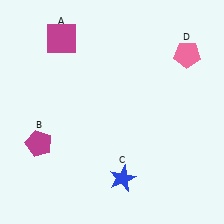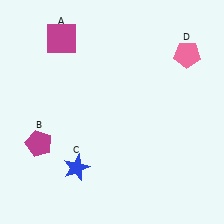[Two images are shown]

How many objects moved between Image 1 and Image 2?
1 object moved between the two images.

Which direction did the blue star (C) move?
The blue star (C) moved left.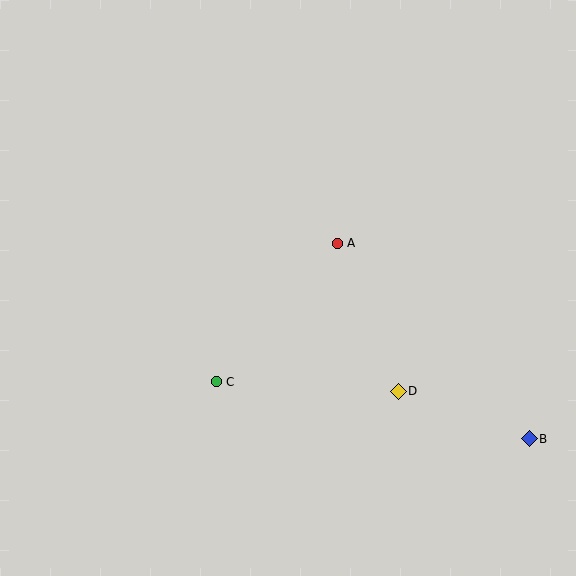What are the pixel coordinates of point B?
Point B is at (529, 439).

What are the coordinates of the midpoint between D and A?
The midpoint between D and A is at (368, 317).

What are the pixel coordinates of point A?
Point A is at (337, 243).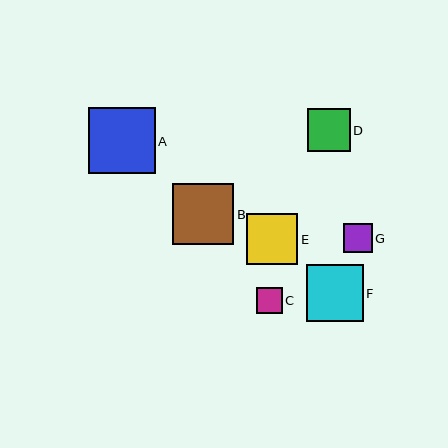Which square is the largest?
Square A is the largest with a size of approximately 66 pixels.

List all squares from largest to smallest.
From largest to smallest: A, B, F, E, D, G, C.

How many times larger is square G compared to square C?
Square G is approximately 1.1 times the size of square C.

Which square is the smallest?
Square C is the smallest with a size of approximately 26 pixels.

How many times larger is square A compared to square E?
Square A is approximately 1.3 times the size of square E.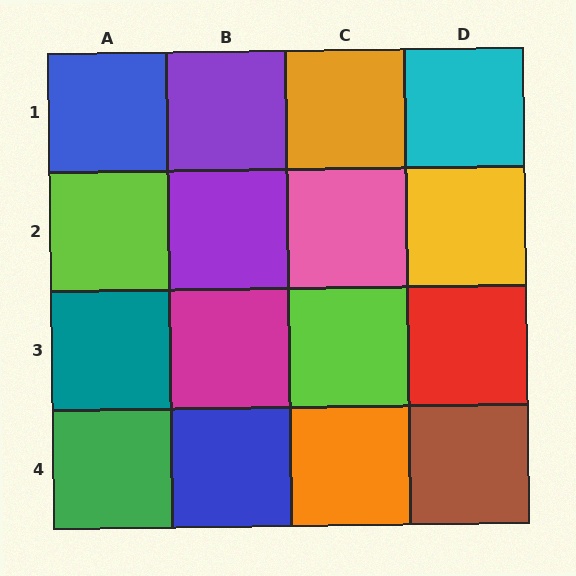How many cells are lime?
2 cells are lime.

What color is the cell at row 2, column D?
Yellow.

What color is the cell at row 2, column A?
Lime.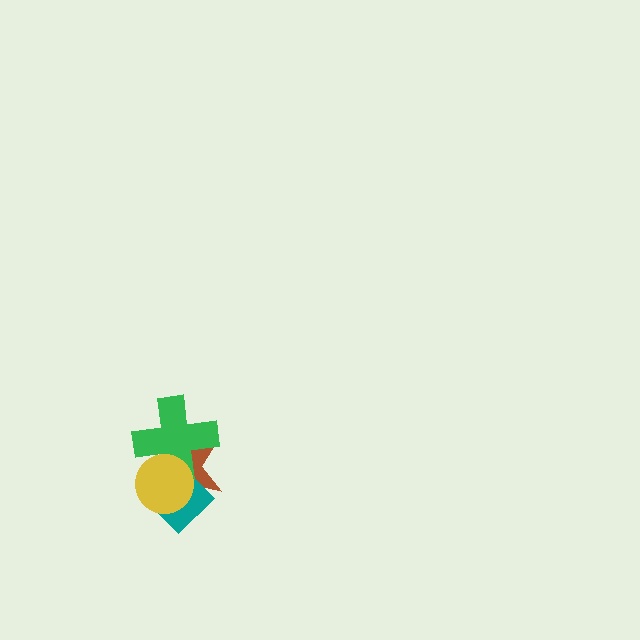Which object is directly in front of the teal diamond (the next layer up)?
The green cross is directly in front of the teal diamond.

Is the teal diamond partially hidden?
Yes, it is partially covered by another shape.